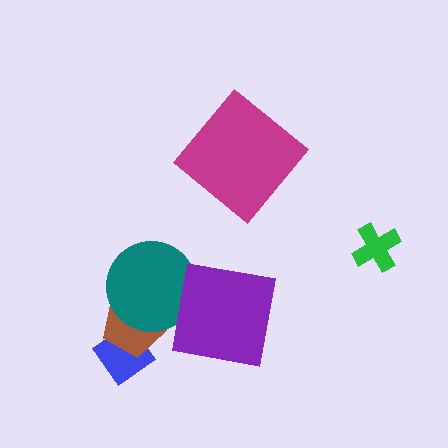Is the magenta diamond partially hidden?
No, no other shape covers it.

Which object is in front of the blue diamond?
The brown pentagon is in front of the blue diamond.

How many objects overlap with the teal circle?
2 objects overlap with the teal circle.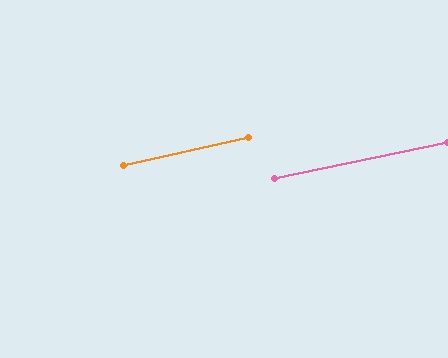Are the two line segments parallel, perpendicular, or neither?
Parallel — their directions differ by only 1.1°.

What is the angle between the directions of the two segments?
Approximately 1 degree.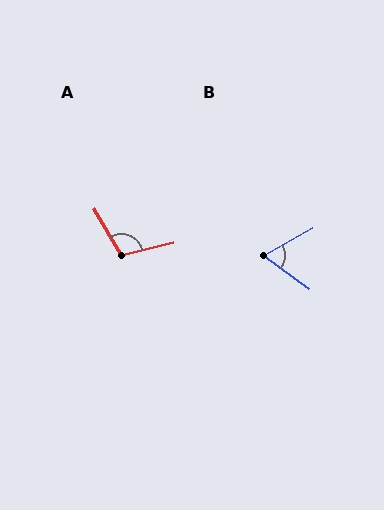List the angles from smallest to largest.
B (65°), A (108°).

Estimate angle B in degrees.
Approximately 65 degrees.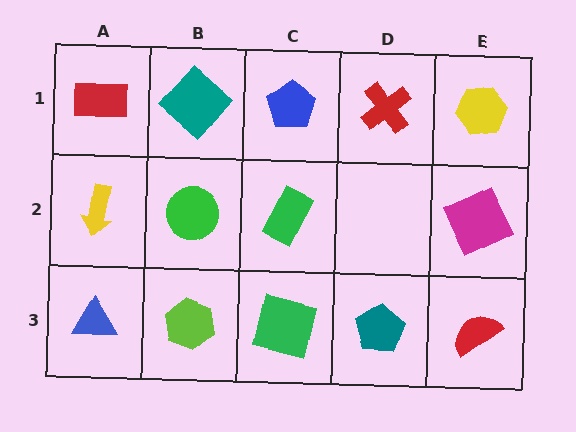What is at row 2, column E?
A magenta square.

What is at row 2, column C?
A green rectangle.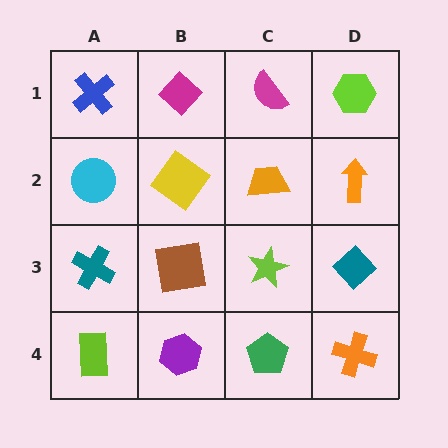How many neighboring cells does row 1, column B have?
3.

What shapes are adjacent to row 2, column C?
A magenta semicircle (row 1, column C), a lime star (row 3, column C), a yellow diamond (row 2, column B), an orange arrow (row 2, column D).